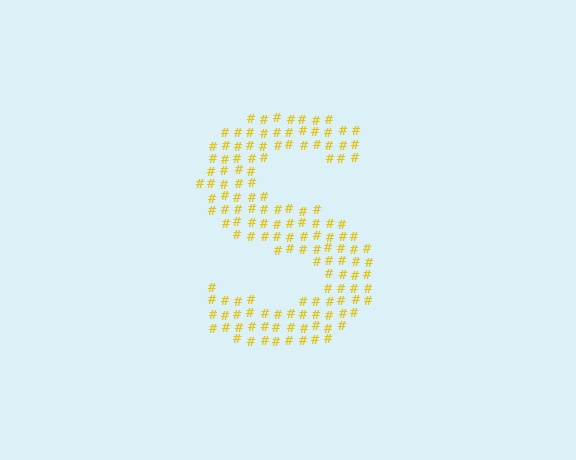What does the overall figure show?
The overall figure shows the letter S.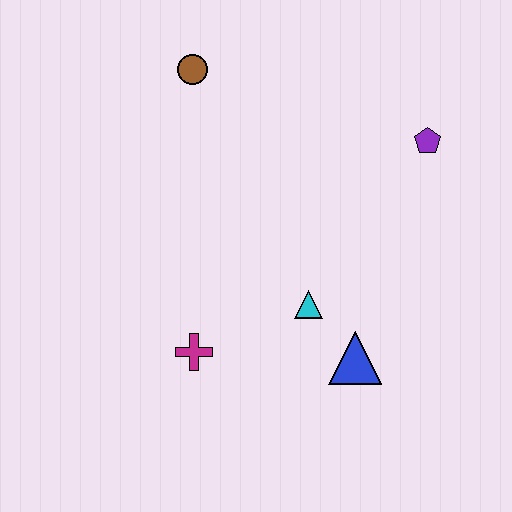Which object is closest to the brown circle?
The purple pentagon is closest to the brown circle.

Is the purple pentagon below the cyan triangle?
No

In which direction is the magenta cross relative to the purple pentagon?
The magenta cross is to the left of the purple pentagon.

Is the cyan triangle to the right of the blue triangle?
No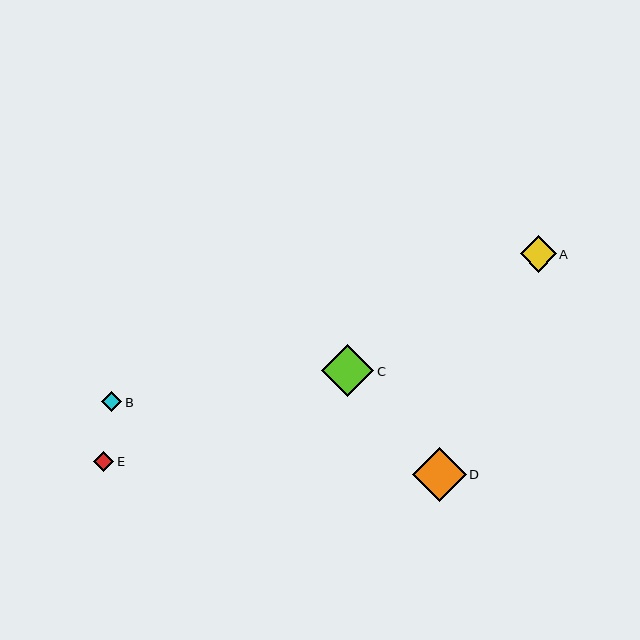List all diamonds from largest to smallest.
From largest to smallest: D, C, A, E, B.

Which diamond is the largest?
Diamond D is the largest with a size of approximately 54 pixels.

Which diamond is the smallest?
Diamond B is the smallest with a size of approximately 20 pixels.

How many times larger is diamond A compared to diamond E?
Diamond A is approximately 1.8 times the size of diamond E.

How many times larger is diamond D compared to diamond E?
Diamond D is approximately 2.6 times the size of diamond E.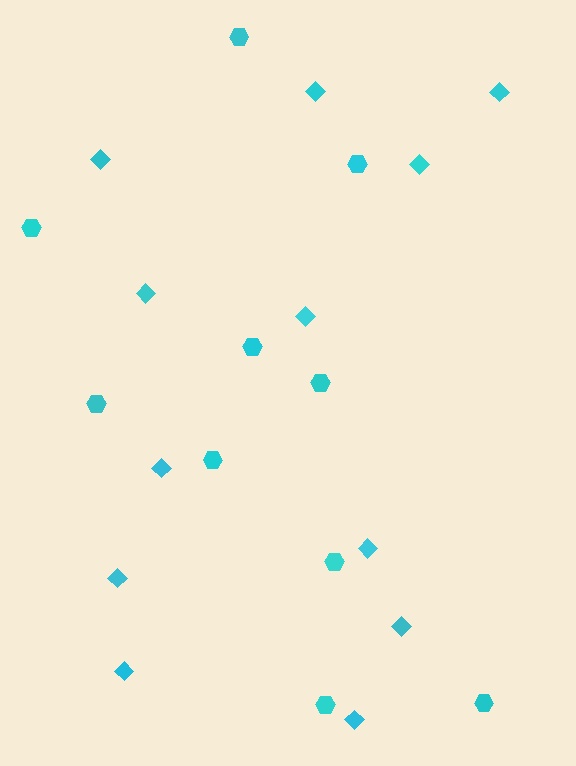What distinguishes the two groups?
There are 2 groups: one group of hexagons (10) and one group of diamonds (12).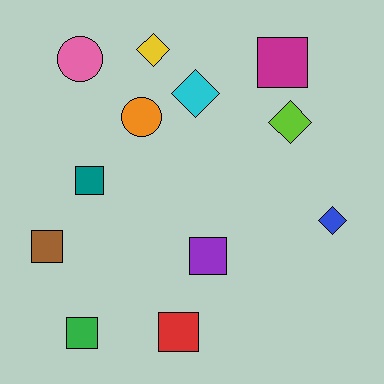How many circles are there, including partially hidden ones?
There are 2 circles.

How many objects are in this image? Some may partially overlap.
There are 12 objects.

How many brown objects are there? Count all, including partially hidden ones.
There is 1 brown object.